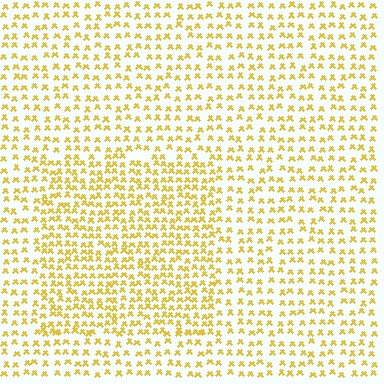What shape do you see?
I see a rectangle.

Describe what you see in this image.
The image contains small yellow elements arranged at two different densities. A rectangle-shaped region is visible where the elements are more densely packed than the surrounding area.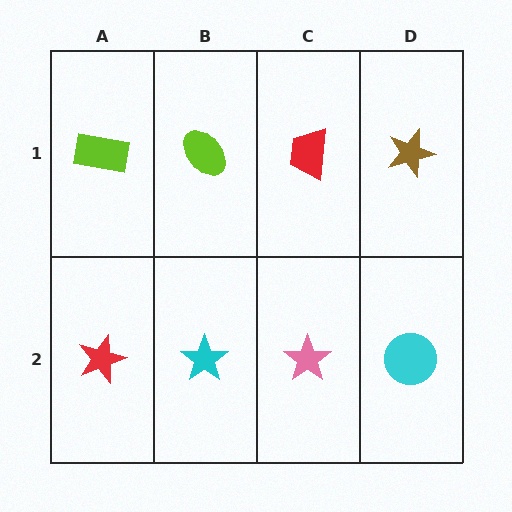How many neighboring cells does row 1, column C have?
3.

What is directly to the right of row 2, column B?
A pink star.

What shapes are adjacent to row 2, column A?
A lime rectangle (row 1, column A), a cyan star (row 2, column B).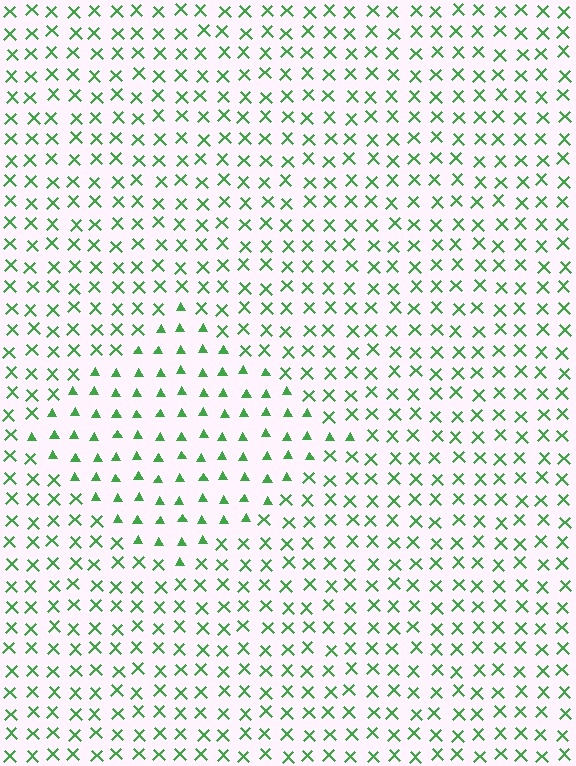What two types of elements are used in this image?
The image uses triangles inside the diamond region and X marks outside it.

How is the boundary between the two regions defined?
The boundary is defined by a change in element shape: triangles inside vs. X marks outside. All elements share the same color and spacing.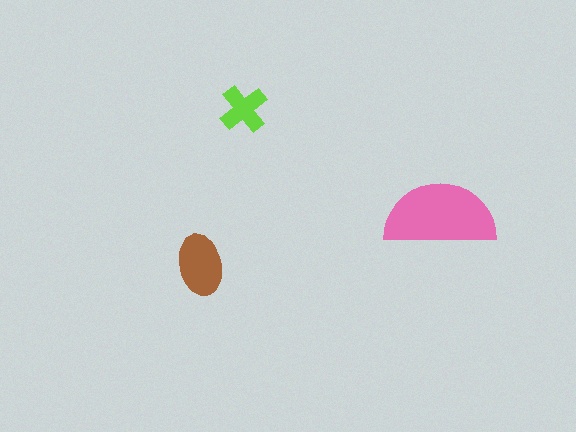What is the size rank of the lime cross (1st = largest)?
3rd.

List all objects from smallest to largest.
The lime cross, the brown ellipse, the pink semicircle.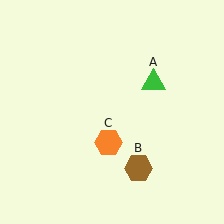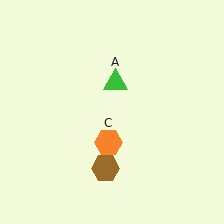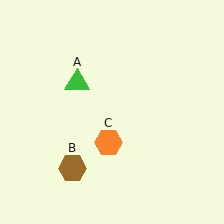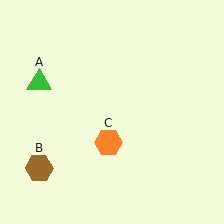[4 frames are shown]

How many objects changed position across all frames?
2 objects changed position: green triangle (object A), brown hexagon (object B).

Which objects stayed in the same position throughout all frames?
Orange hexagon (object C) remained stationary.